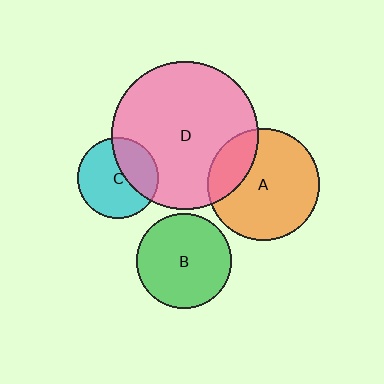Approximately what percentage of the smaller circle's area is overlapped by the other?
Approximately 25%.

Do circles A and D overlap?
Yes.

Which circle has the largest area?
Circle D (pink).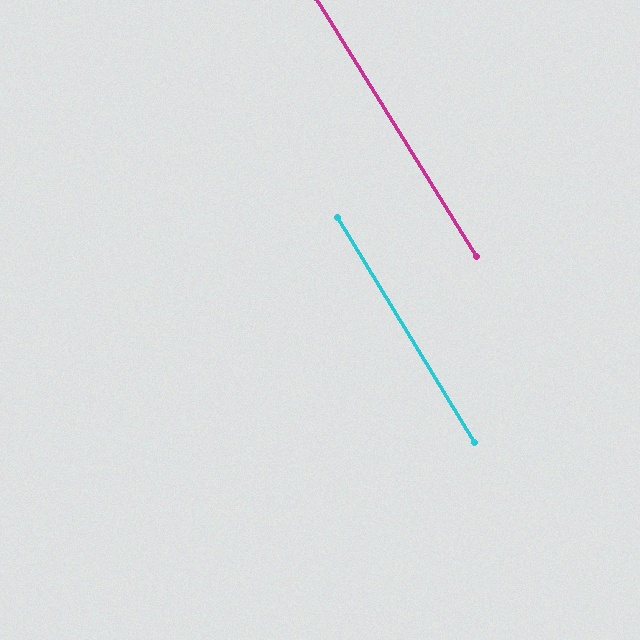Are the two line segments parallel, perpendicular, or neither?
Parallel — their directions differ by only 0.4°.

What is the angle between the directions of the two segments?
Approximately 0 degrees.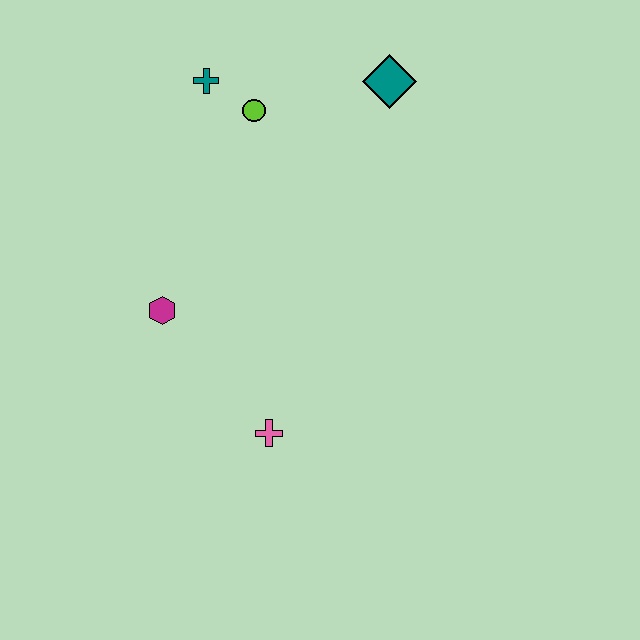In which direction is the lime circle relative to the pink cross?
The lime circle is above the pink cross.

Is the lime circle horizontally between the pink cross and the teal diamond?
No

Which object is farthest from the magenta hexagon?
The teal diamond is farthest from the magenta hexagon.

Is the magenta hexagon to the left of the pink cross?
Yes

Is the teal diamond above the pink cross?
Yes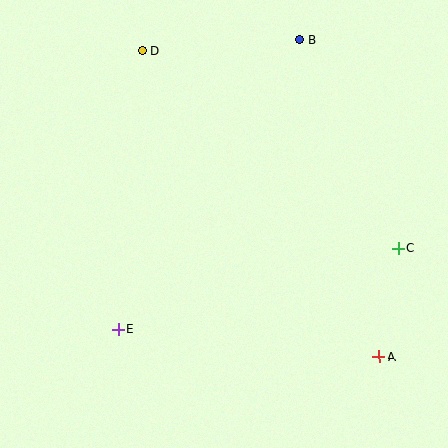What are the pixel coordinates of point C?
Point C is at (398, 248).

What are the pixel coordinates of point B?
Point B is at (300, 40).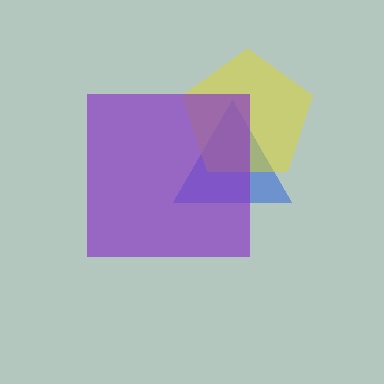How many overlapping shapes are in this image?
There are 3 overlapping shapes in the image.